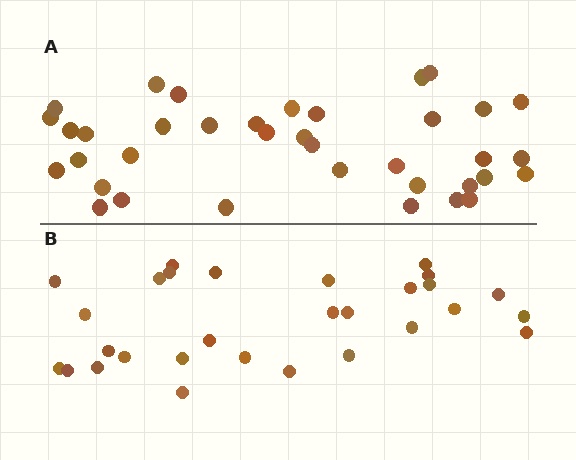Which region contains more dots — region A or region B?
Region A (the top region) has more dots.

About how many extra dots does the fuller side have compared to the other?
Region A has roughly 8 or so more dots than region B.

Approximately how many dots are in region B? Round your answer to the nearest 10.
About 30 dots. (The exact count is 29, which rounds to 30.)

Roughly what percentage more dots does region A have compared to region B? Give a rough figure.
About 30% more.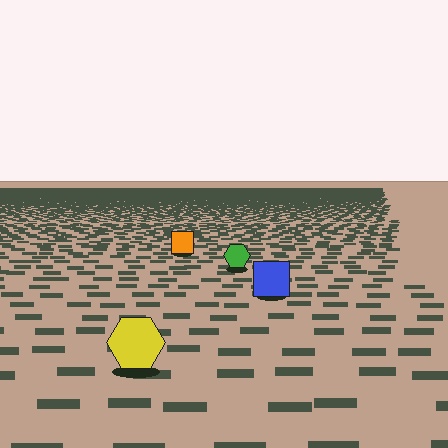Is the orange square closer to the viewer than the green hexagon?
No. The green hexagon is closer — you can tell from the texture gradient: the ground texture is coarser near it.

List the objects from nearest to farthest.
From nearest to farthest: the yellow hexagon, the blue square, the green hexagon, the orange square.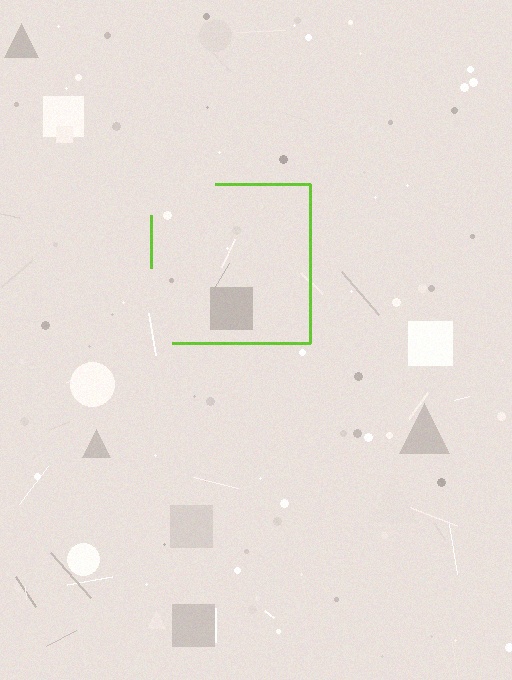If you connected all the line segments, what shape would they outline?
They would outline a square.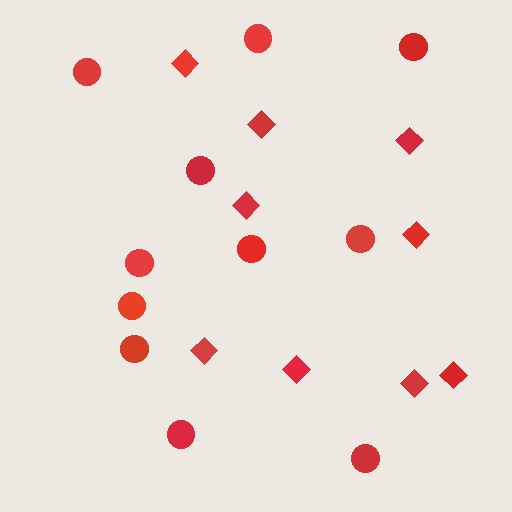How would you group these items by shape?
There are 2 groups: one group of diamonds (9) and one group of circles (11).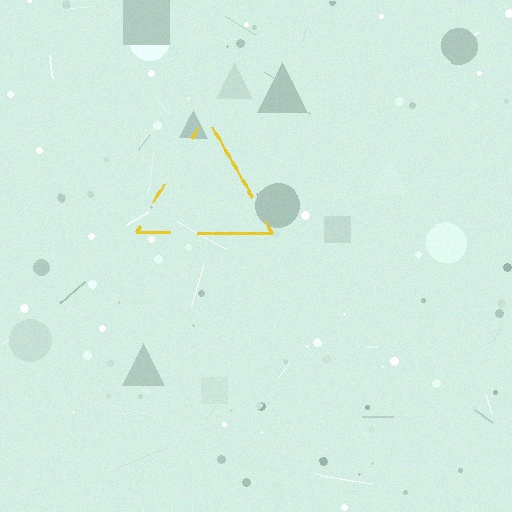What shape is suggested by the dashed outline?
The dashed outline suggests a triangle.